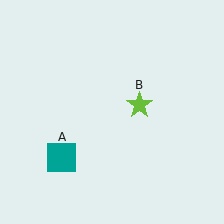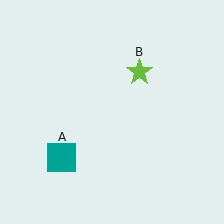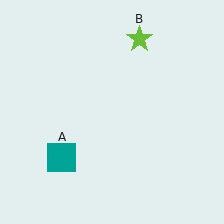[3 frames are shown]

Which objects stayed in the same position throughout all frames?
Teal square (object A) remained stationary.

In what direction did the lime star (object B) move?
The lime star (object B) moved up.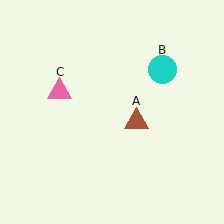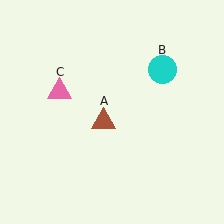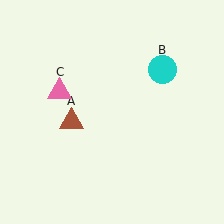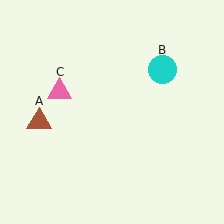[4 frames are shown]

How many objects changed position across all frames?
1 object changed position: brown triangle (object A).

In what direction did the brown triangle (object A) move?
The brown triangle (object A) moved left.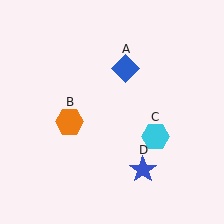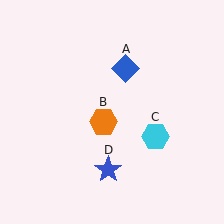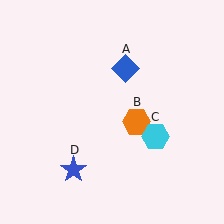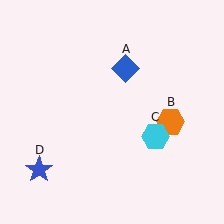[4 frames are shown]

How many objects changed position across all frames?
2 objects changed position: orange hexagon (object B), blue star (object D).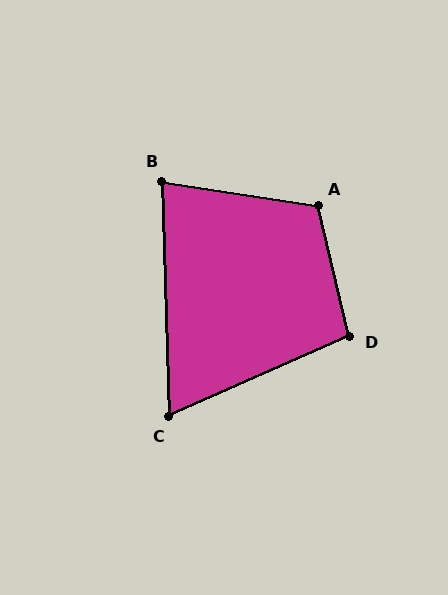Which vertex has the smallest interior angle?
C, at approximately 68 degrees.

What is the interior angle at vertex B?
Approximately 80 degrees (acute).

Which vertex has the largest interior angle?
A, at approximately 112 degrees.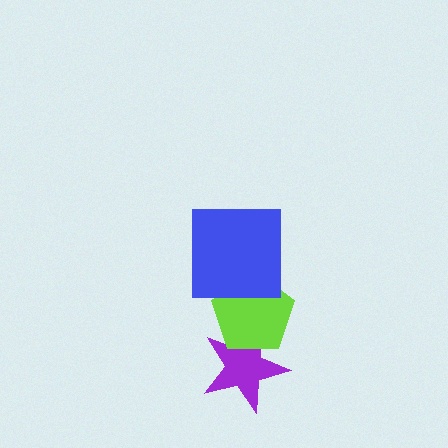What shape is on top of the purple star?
The lime pentagon is on top of the purple star.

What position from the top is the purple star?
The purple star is 3rd from the top.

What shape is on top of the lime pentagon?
The blue square is on top of the lime pentagon.